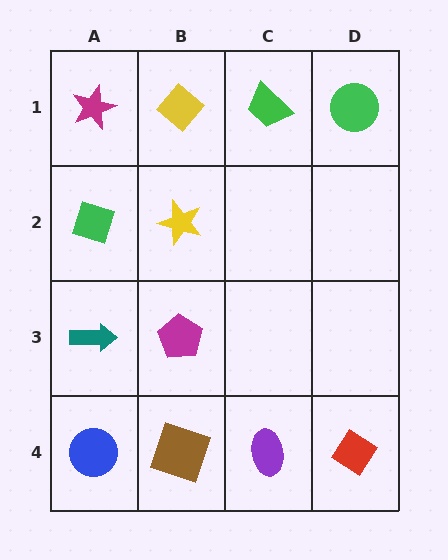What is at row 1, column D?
A green circle.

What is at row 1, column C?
A green trapezoid.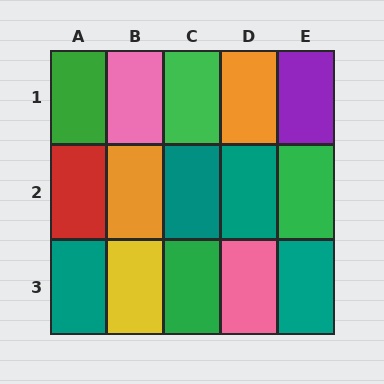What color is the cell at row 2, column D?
Teal.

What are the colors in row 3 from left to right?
Teal, yellow, green, pink, teal.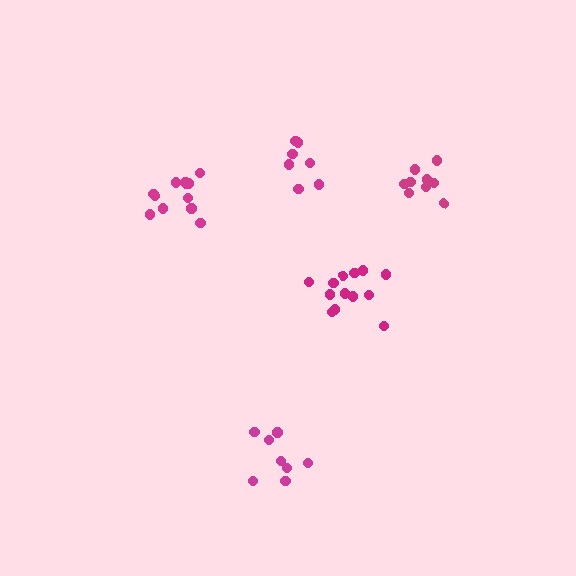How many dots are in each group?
Group 1: 13 dots, Group 2: 13 dots, Group 3: 7 dots, Group 4: 8 dots, Group 5: 9 dots (50 total).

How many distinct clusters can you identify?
There are 5 distinct clusters.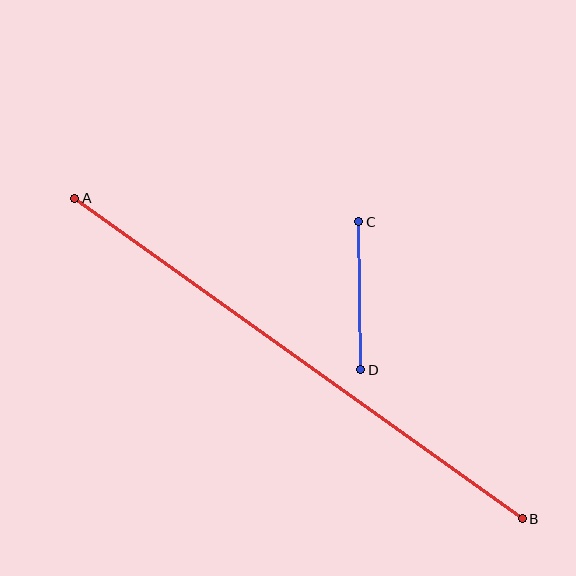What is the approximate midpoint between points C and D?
The midpoint is at approximately (360, 296) pixels.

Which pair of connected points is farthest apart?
Points A and B are farthest apart.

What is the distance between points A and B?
The distance is approximately 550 pixels.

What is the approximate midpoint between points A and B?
The midpoint is at approximately (298, 359) pixels.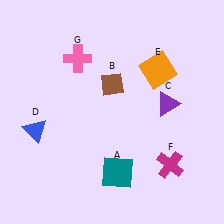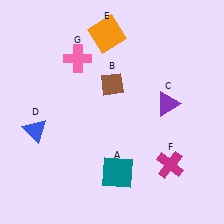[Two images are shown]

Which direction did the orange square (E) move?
The orange square (E) moved left.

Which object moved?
The orange square (E) moved left.